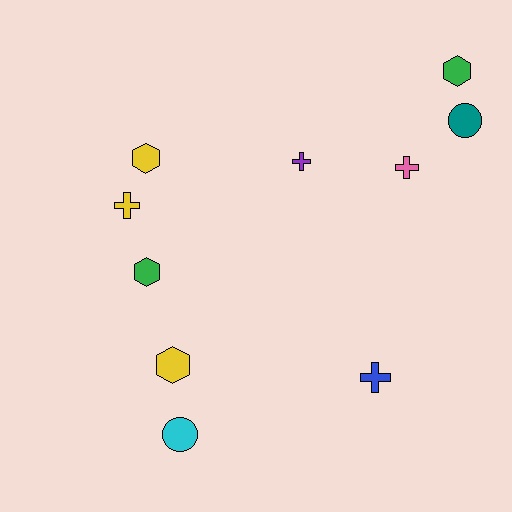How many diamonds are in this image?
There are no diamonds.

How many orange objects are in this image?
There are no orange objects.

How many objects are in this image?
There are 10 objects.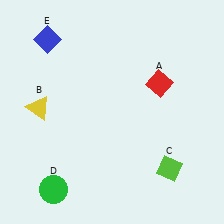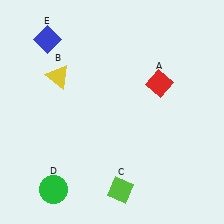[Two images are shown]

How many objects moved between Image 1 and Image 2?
2 objects moved between the two images.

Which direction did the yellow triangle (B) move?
The yellow triangle (B) moved up.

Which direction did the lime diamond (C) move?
The lime diamond (C) moved left.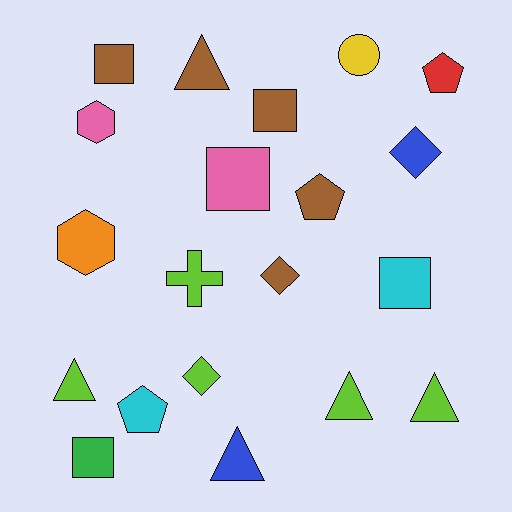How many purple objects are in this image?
There are no purple objects.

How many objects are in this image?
There are 20 objects.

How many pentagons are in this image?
There are 3 pentagons.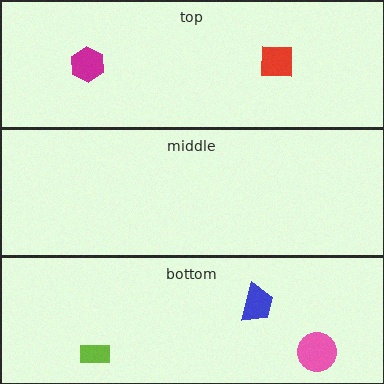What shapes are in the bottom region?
The pink circle, the lime rectangle, the blue trapezoid.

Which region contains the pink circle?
The bottom region.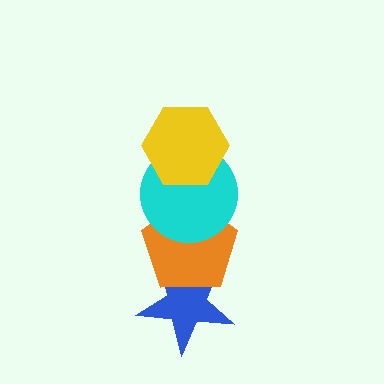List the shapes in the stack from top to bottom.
From top to bottom: the yellow hexagon, the cyan circle, the orange pentagon, the blue star.